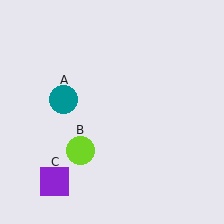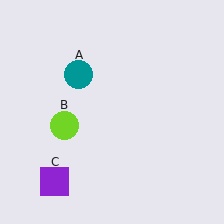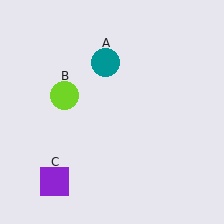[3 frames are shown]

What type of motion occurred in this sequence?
The teal circle (object A), lime circle (object B) rotated clockwise around the center of the scene.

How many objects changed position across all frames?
2 objects changed position: teal circle (object A), lime circle (object B).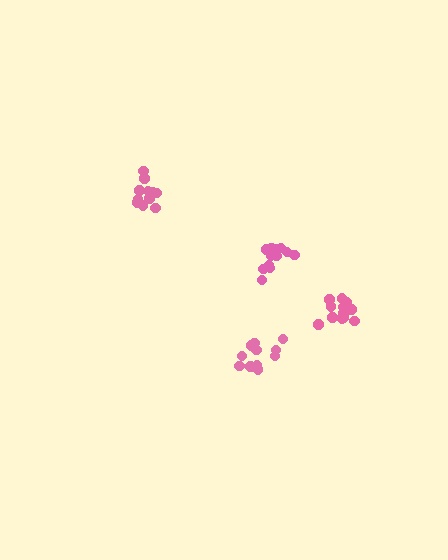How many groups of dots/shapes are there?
There are 4 groups.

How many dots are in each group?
Group 1: 11 dots, Group 2: 14 dots, Group 3: 15 dots, Group 4: 14 dots (54 total).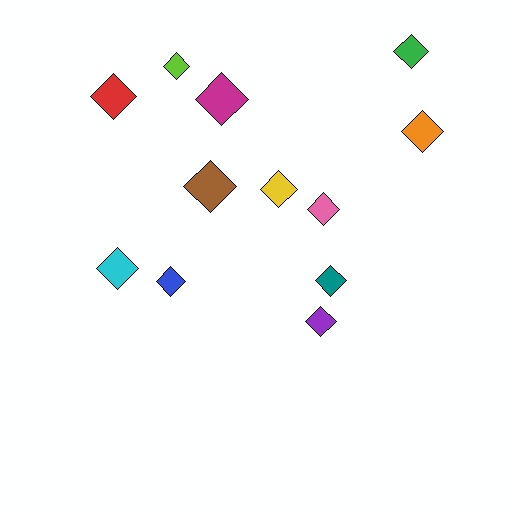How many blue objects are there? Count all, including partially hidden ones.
There is 1 blue object.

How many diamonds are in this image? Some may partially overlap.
There are 12 diamonds.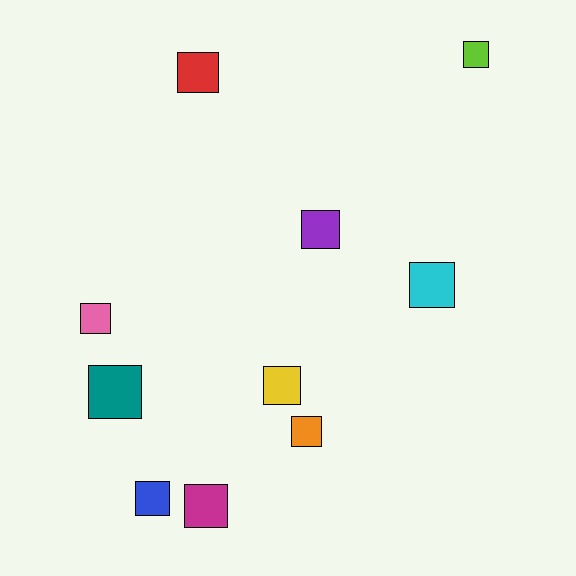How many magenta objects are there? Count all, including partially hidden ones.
There is 1 magenta object.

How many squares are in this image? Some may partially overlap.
There are 10 squares.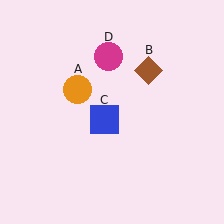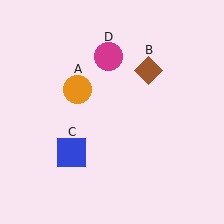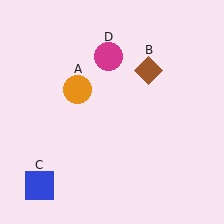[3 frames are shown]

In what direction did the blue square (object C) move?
The blue square (object C) moved down and to the left.